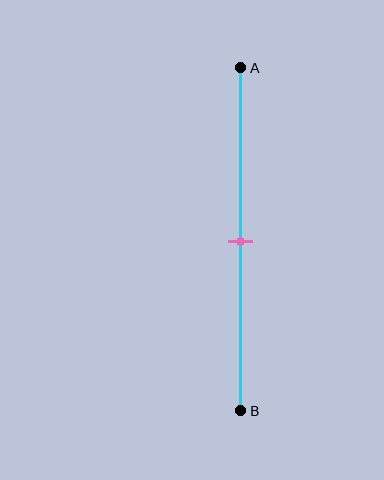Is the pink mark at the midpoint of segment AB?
Yes, the mark is approximately at the midpoint.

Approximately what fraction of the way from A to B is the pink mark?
The pink mark is approximately 50% of the way from A to B.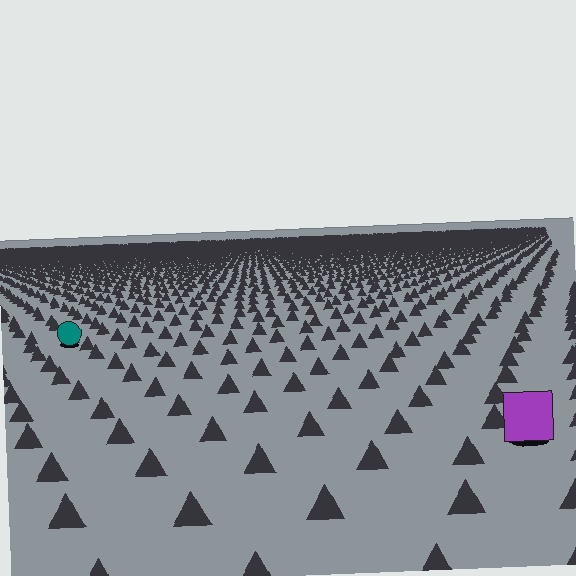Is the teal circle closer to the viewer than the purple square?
No. The purple square is closer — you can tell from the texture gradient: the ground texture is coarser near it.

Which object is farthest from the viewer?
The teal circle is farthest from the viewer. It appears smaller and the ground texture around it is denser.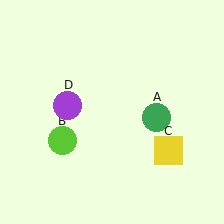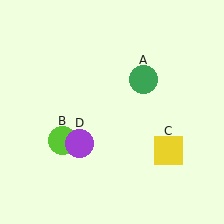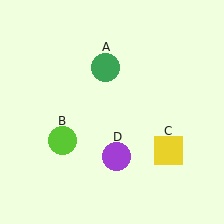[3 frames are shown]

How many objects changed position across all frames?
2 objects changed position: green circle (object A), purple circle (object D).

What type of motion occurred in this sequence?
The green circle (object A), purple circle (object D) rotated counterclockwise around the center of the scene.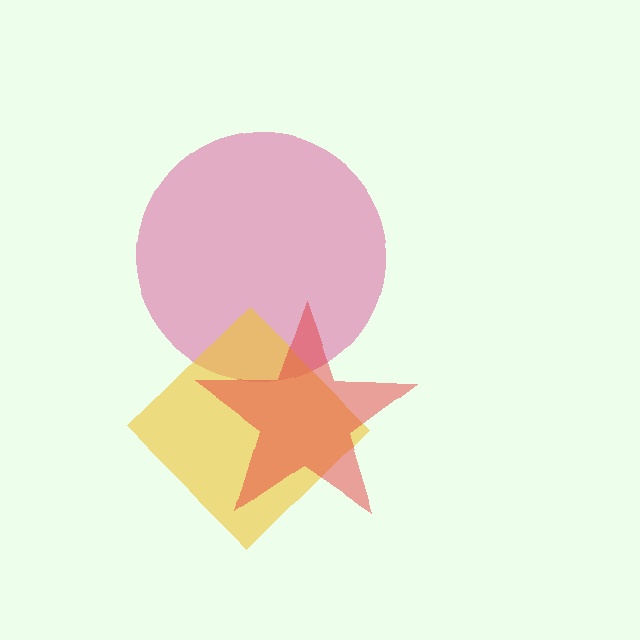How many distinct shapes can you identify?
There are 3 distinct shapes: a pink circle, a yellow diamond, a red star.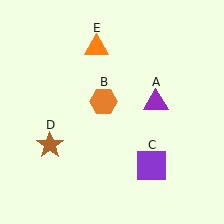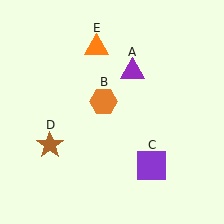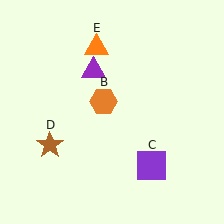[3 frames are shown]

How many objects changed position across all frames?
1 object changed position: purple triangle (object A).